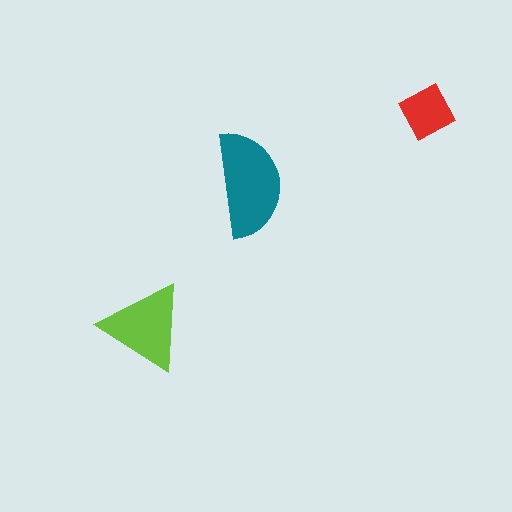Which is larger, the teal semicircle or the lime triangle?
The teal semicircle.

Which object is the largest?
The teal semicircle.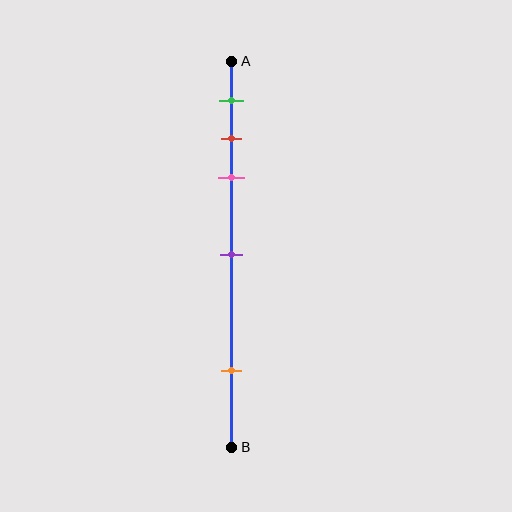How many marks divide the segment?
There are 5 marks dividing the segment.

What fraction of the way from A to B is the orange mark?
The orange mark is approximately 80% (0.8) of the way from A to B.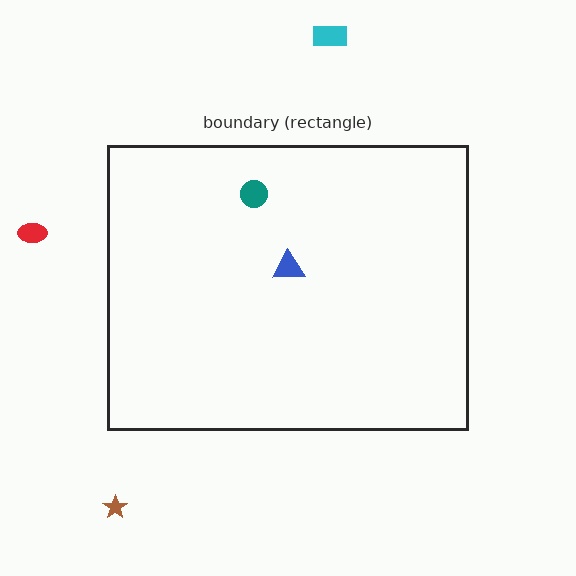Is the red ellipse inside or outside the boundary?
Outside.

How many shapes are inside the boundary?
2 inside, 3 outside.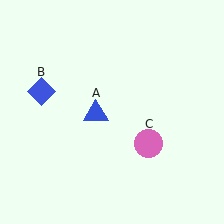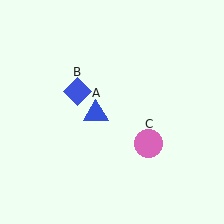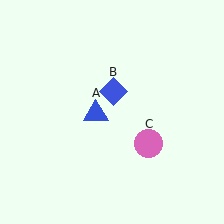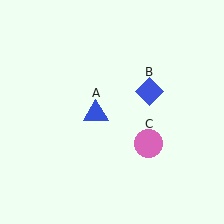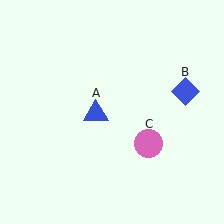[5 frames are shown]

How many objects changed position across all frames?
1 object changed position: blue diamond (object B).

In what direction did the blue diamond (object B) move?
The blue diamond (object B) moved right.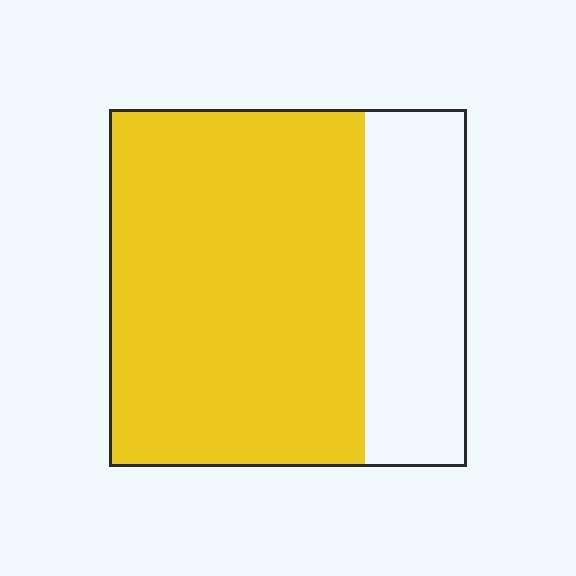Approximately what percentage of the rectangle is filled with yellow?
Approximately 70%.